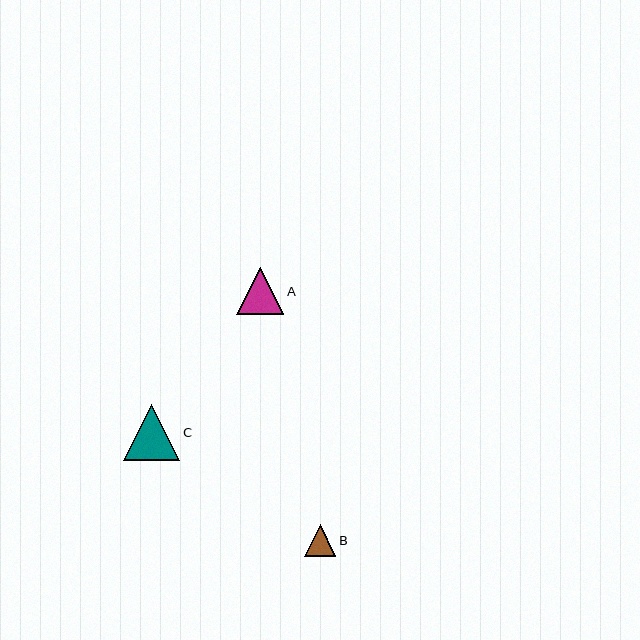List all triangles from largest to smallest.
From largest to smallest: C, A, B.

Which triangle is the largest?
Triangle C is the largest with a size of approximately 57 pixels.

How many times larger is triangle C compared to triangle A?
Triangle C is approximately 1.2 times the size of triangle A.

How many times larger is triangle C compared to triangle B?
Triangle C is approximately 1.8 times the size of triangle B.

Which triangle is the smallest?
Triangle B is the smallest with a size of approximately 31 pixels.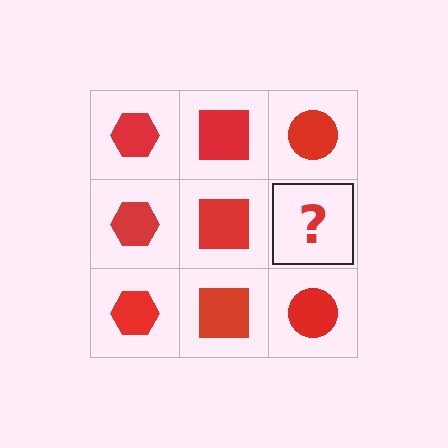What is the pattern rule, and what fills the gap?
The rule is that each column has a consistent shape. The gap should be filled with a red circle.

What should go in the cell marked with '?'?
The missing cell should contain a red circle.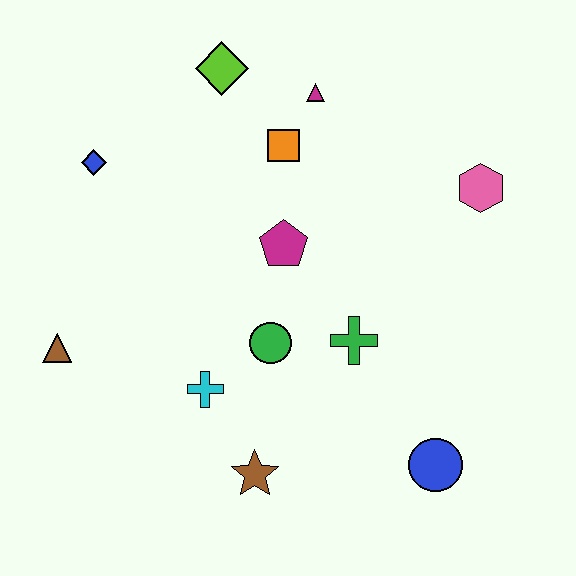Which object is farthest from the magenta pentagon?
The blue circle is farthest from the magenta pentagon.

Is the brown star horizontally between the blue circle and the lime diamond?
Yes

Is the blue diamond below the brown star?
No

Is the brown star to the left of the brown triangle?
No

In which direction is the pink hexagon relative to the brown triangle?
The pink hexagon is to the right of the brown triangle.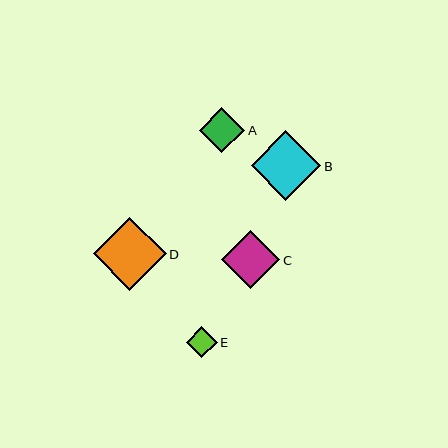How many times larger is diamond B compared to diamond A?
Diamond B is approximately 1.5 times the size of diamond A.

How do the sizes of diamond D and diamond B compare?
Diamond D and diamond B are approximately the same size.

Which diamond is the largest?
Diamond D is the largest with a size of approximately 73 pixels.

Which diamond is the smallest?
Diamond E is the smallest with a size of approximately 31 pixels.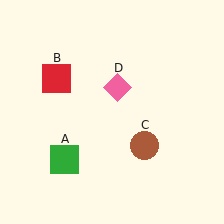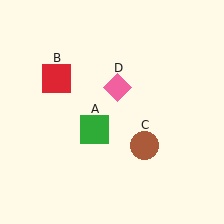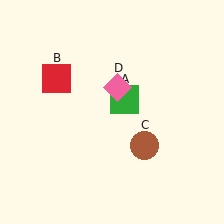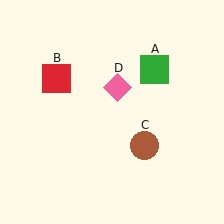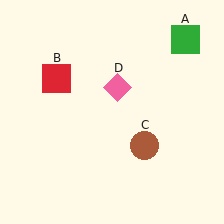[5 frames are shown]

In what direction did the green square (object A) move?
The green square (object A) moved up and to the right.